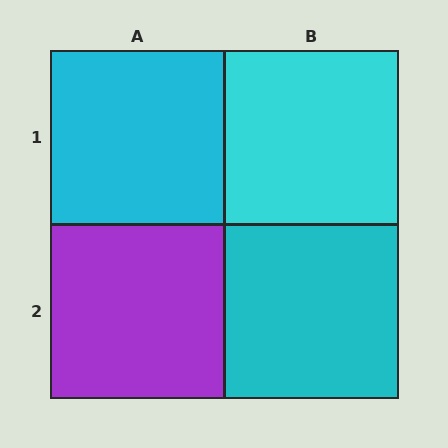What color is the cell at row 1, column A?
Cyan.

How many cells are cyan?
3 cells are cyan.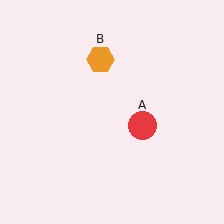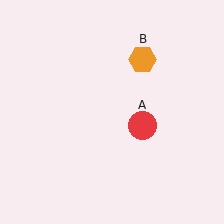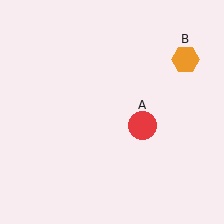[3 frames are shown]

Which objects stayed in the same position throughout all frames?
Red circle (object A) remained stationary.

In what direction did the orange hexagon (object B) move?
The orange hexagon (object B) moved right.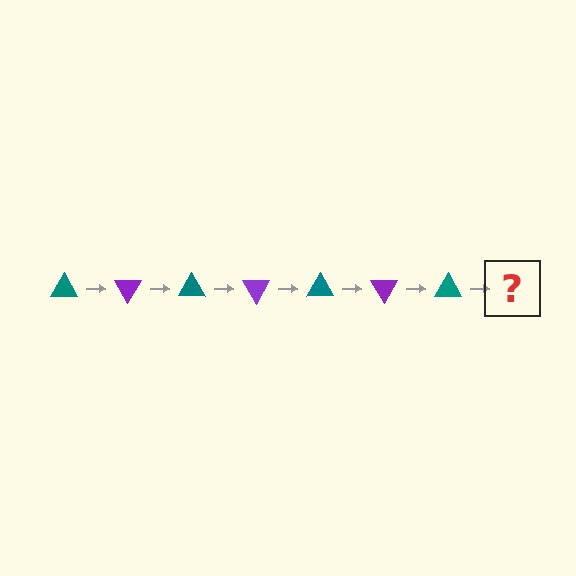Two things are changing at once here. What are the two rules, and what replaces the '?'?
The two rules are that it rotates 60 degrees each step and the color cycles through teal and purple. The '?' should be a purple triangle, rotated 420 degrees from the start.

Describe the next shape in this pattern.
It should be a purple triangle, rotated 420 degrees from the start.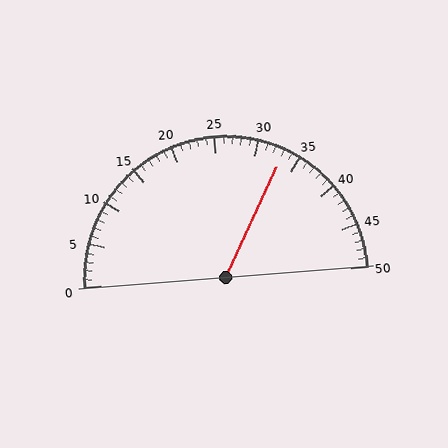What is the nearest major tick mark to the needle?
The nearest major tick mark is 35.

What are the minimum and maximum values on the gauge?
The gauge ranges from 0 to 50.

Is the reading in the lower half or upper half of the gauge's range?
The reading is in the upper half of the range (0 to 50).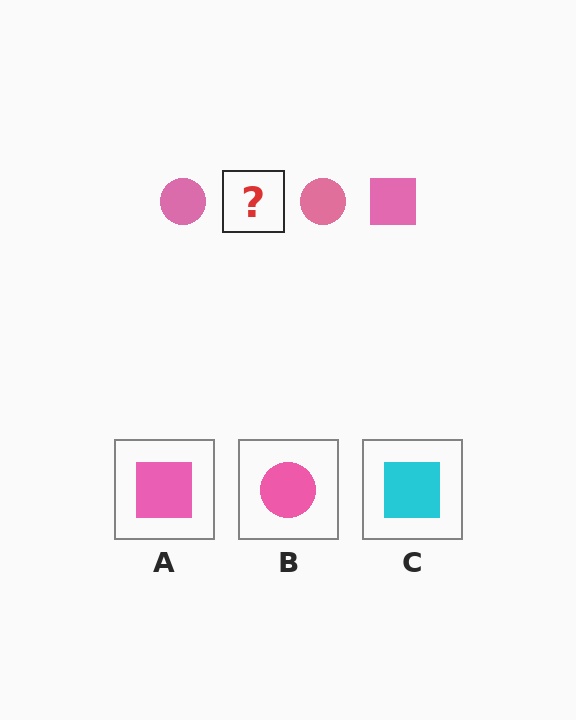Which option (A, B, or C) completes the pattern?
A.